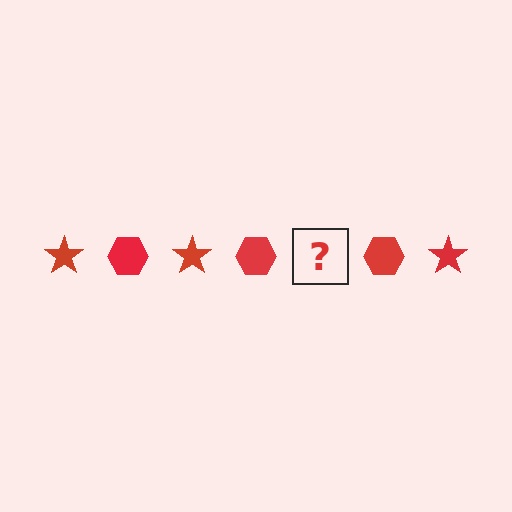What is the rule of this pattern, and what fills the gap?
The rule is that the pattern cycles through star, hexagon shapes in red. The gap should be filled with a red star.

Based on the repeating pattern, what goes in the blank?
The blank should be a red star.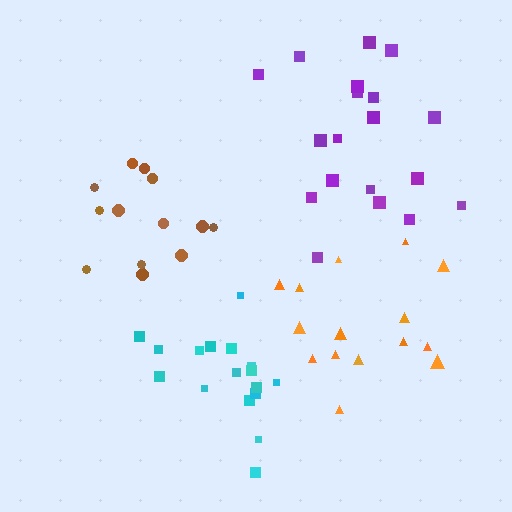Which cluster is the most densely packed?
Cyan.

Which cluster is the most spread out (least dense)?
Purple.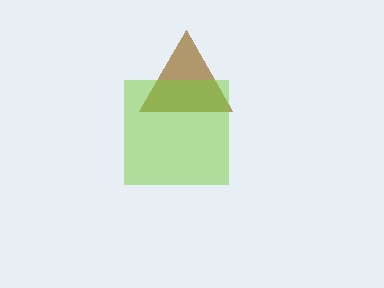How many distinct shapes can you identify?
There are 2 distinct shapes: a brown triangle, a lime square.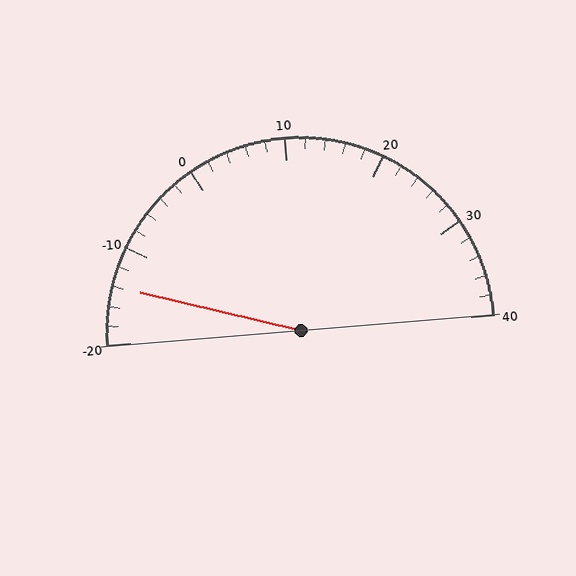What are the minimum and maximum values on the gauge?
The gauge ranges from -20 to 40.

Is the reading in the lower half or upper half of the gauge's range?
The reading is in the lower half of the range (-20 to 40).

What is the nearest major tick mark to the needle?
The nearest major tick mark is -10.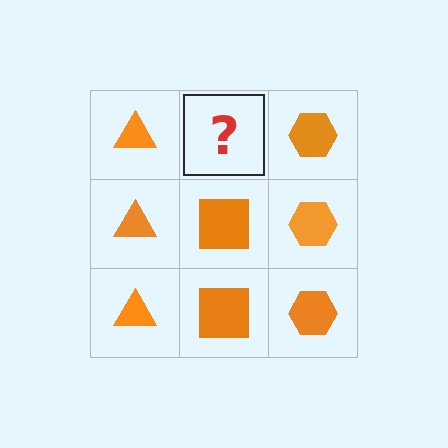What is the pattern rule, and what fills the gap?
The rule is that each column has a consistent shape. The gap should be filled with an orange square.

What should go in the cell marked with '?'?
The missing cell should contain an orange square.